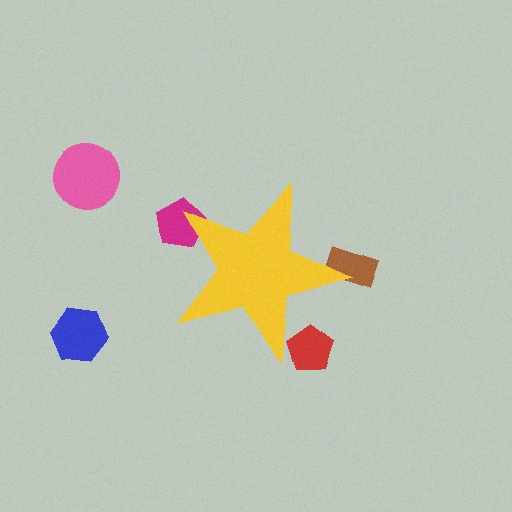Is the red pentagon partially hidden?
Yes, the red pentagon is partially hidden behind the yellow star.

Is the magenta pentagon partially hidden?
Yes, the magenta pentagon is partially hidden behind the yellow star.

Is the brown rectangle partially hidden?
Yes, the brown rectangle is partially hidden behind the yellow star.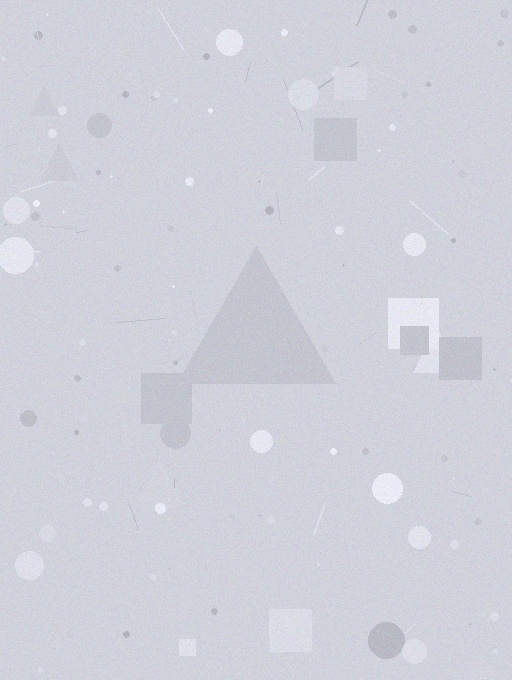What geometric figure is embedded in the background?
A triangle is embedded in the background.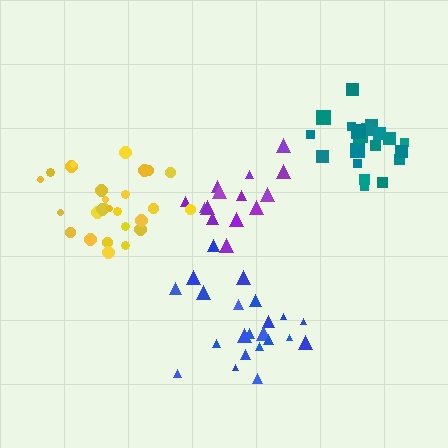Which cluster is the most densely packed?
Teal.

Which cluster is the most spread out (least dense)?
Blue.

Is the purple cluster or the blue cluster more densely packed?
Purple.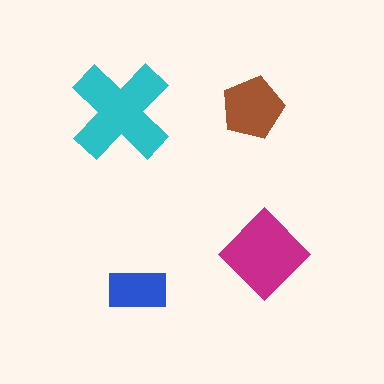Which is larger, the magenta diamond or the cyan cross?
The cyan cross.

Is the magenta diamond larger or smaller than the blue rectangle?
Larger.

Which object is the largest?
The cyan cross.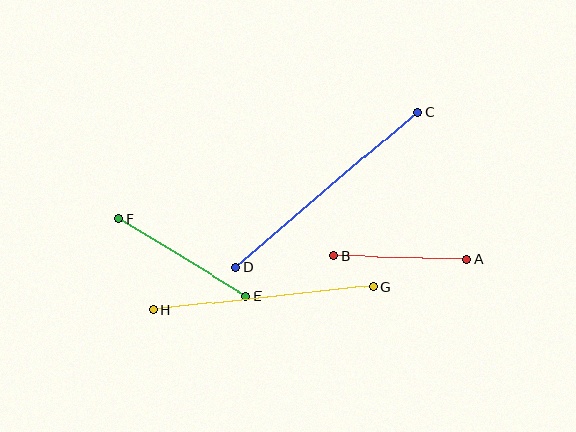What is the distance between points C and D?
The distance is approximately 239 pixels.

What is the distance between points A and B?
The distance is approximately 133 pixels.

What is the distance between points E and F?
The distance is approximately 149 pixels.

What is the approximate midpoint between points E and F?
The midpoint is at approximately (182, 257) pixels.